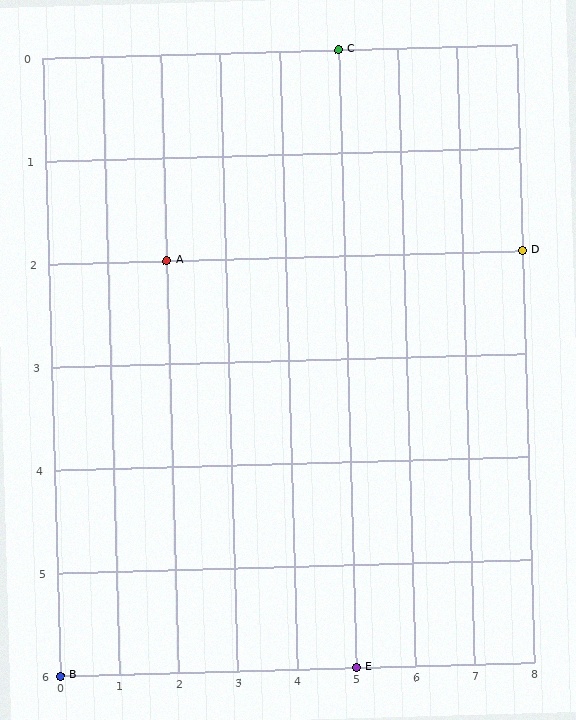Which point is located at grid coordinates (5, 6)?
Point E is at (5, 6).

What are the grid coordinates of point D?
Point D is at grid coordinates (8, 2).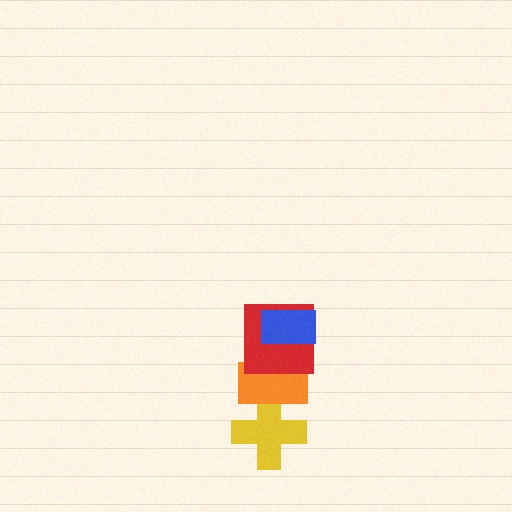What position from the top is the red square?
The red square is 2nd from the top.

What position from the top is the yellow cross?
The yellow cross is 4th from the top.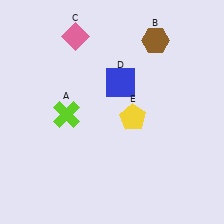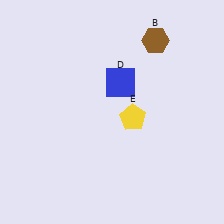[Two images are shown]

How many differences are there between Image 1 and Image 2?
There are 2 differences between the two images.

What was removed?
The lime cross (A), the pink diamond (C) were removed in Image 2.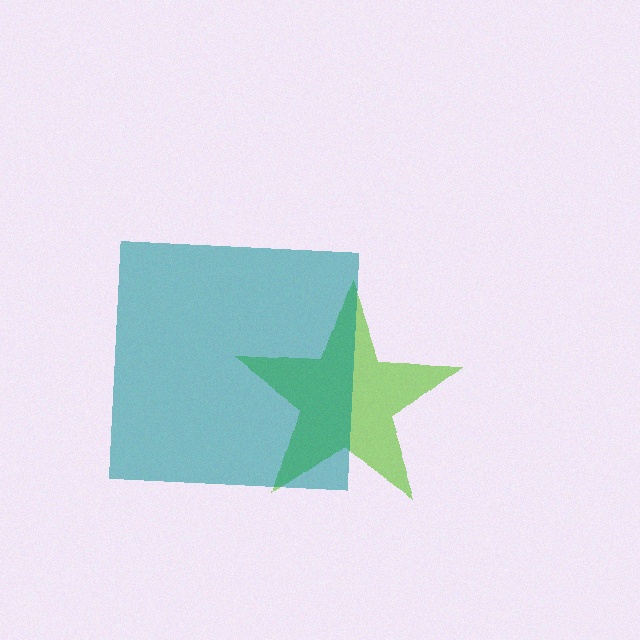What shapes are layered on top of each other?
The layered shapes are: a lime star, a teal square.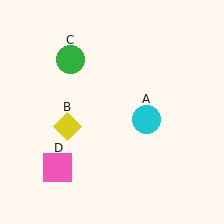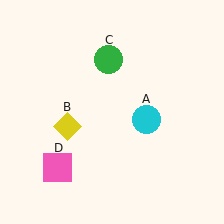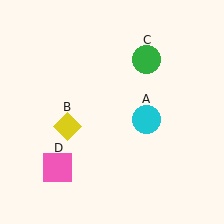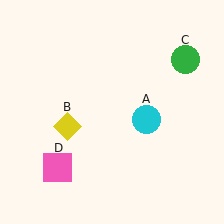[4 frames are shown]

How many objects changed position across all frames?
1 object changed position: green circle (object C).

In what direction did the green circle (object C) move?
The green circle (object C) moved right.